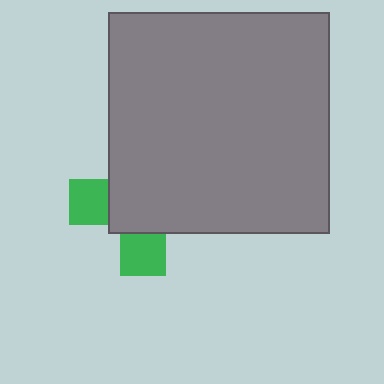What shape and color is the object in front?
The object in front is a gray square.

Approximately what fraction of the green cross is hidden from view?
Roughly 68% of the green cross is hidden behind the gray square.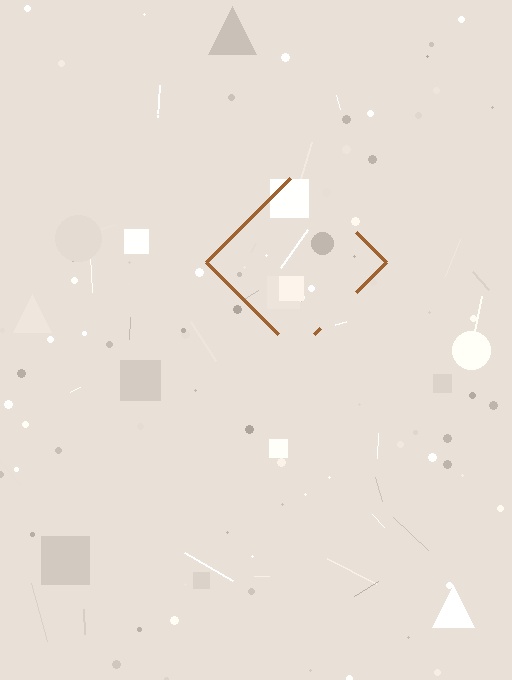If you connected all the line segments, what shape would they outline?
They would outline a diamond.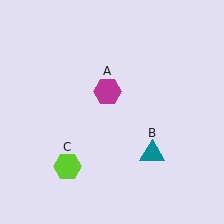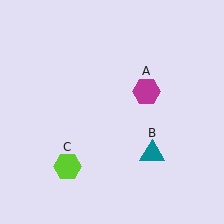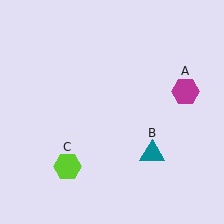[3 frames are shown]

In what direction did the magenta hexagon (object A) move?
The magenta hexagon (object A) moved right.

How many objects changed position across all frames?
1 object changed position: magenta hexagon (object A).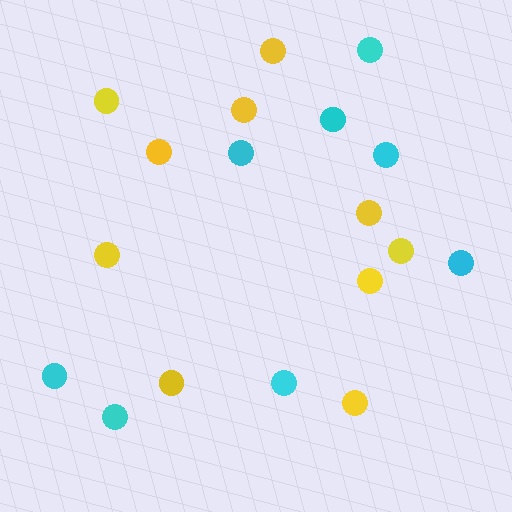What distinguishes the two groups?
There are 2 groups: one group of yellow circles (10) and one group of cyan circles (8).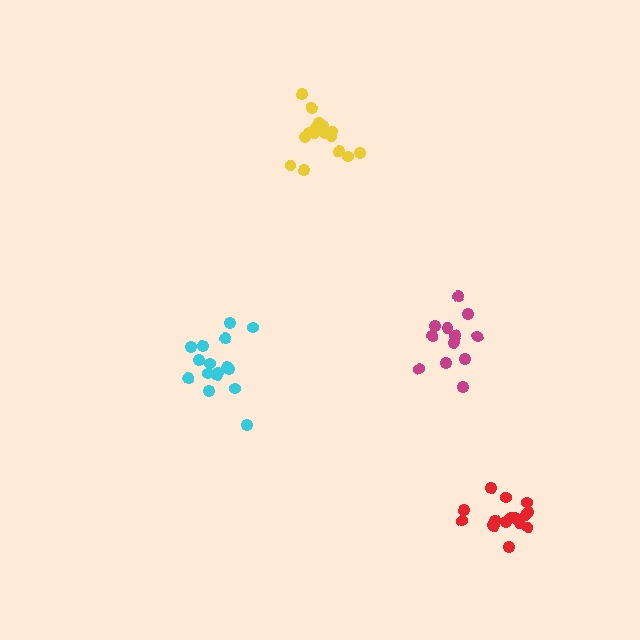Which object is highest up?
The yellow cluster is topmost.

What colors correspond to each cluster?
The clusters are colored: magenta, cyan, yellow, red.